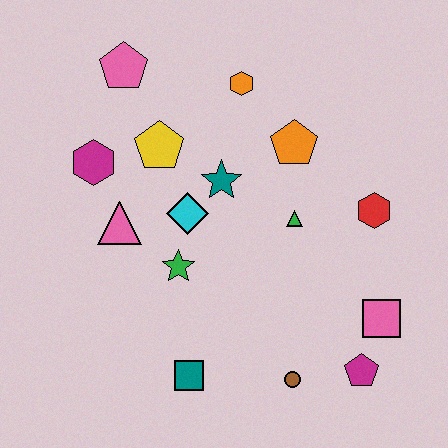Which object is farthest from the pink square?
The pink pentagon is farthest from the pink square.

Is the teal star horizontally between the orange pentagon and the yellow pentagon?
Yes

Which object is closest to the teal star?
The cyan diamond is closest to the teal star.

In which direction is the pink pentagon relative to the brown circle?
The pink pentagon is above the brown circle.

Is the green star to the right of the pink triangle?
Yes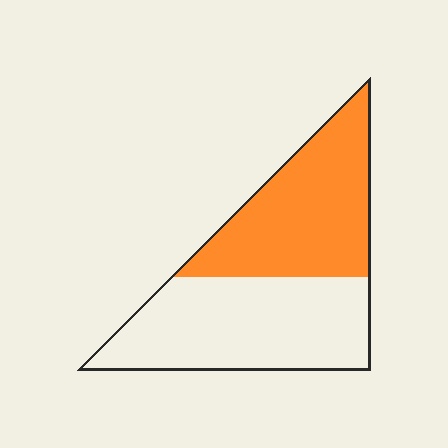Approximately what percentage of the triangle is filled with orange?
Approximately 45%.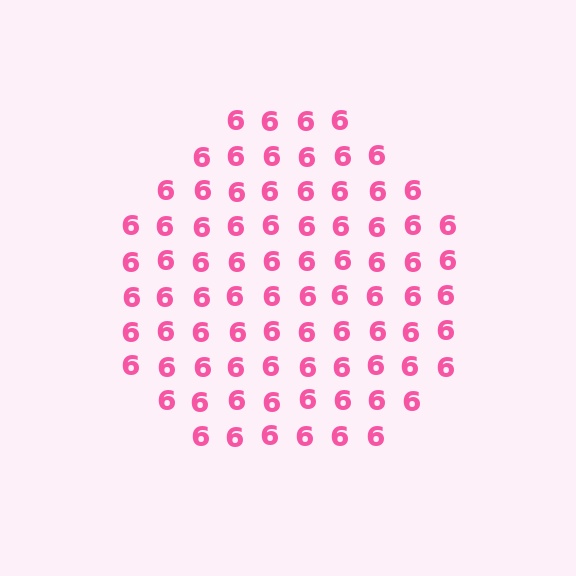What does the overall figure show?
The overall figure shows a circle.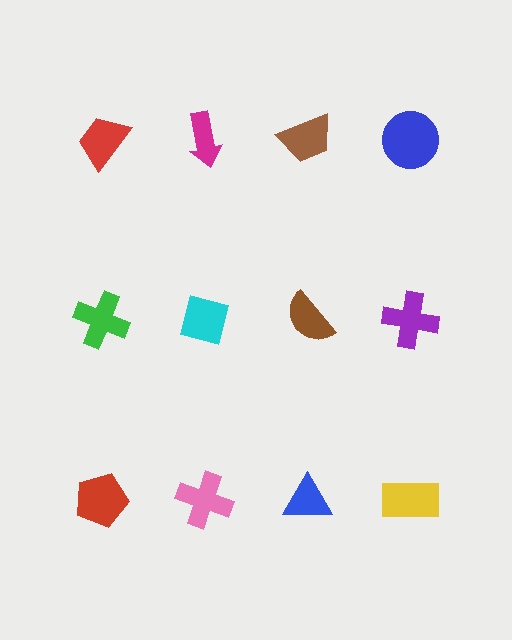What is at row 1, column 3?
A brown trapezoid.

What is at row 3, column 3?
A blue triangle.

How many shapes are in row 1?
4 shapes.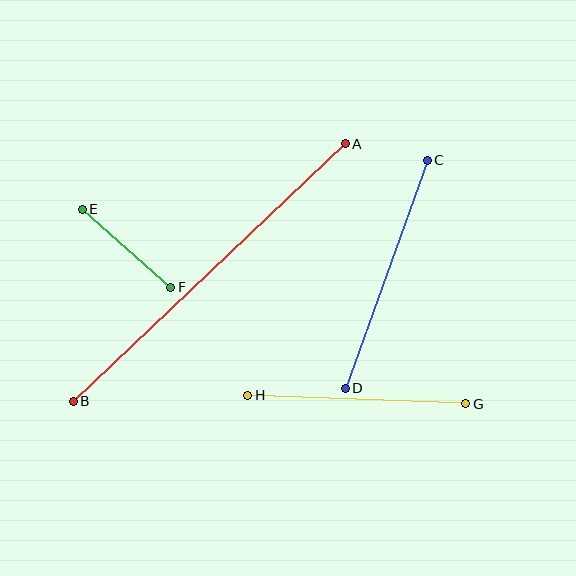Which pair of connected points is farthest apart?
Points A and B are farthest apart.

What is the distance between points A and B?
The distance is approximately 375 pixels.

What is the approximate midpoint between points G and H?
The midpoint is at approximately (357, 400) pixels.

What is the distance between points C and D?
The distance is approximately 242 pixels.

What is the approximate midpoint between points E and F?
The midpoint is at approximately (127, 248) pixels.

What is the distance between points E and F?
The distance is approximately 118 pixels.